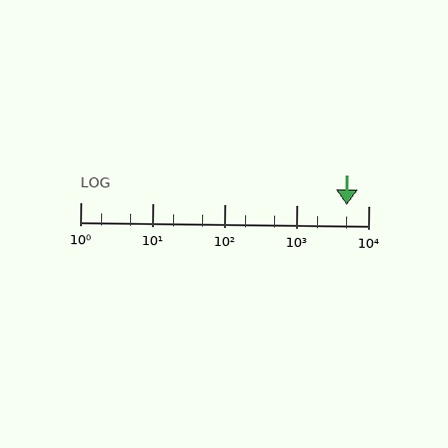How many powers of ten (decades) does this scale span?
The scale spans 4 decades, from 1 to 10000.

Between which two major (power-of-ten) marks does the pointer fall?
The pointer is between 1000 and 10000.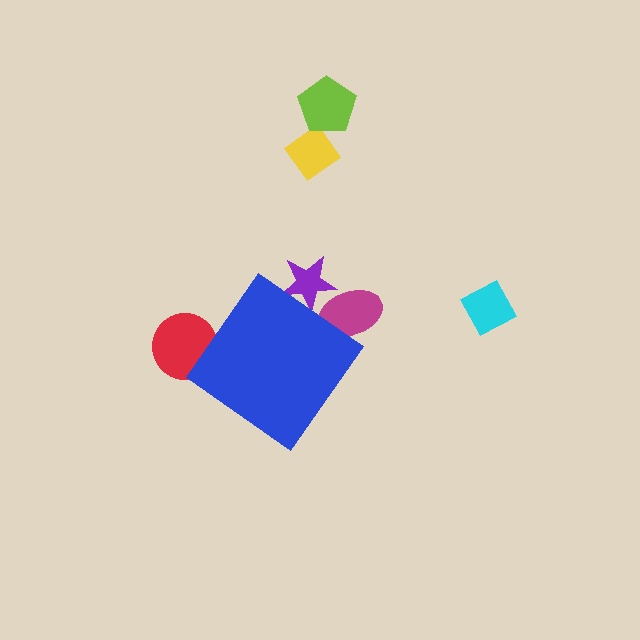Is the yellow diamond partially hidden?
No, the yellow diamond is fully visible.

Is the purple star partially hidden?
Yes, the purple star is partially hidden behind the blue diamond.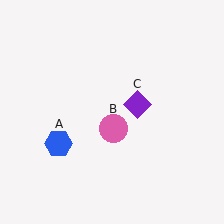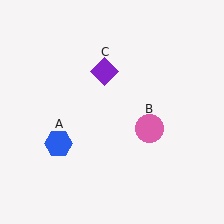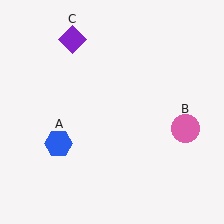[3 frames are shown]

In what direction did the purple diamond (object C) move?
The purple diamond (object C) moved up and to the left.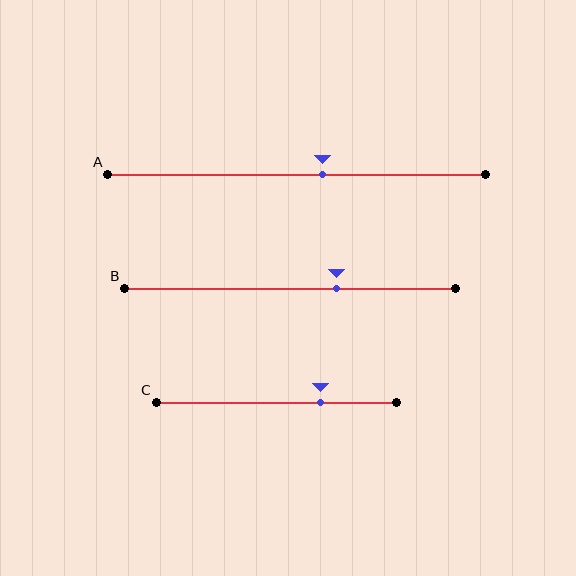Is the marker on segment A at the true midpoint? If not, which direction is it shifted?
No, the marker on segment A is shifted to the right by about 7% of the segment length.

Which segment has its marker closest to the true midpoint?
Segment A has its marker closest to the true midpoint.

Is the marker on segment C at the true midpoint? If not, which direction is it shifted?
No, the marker on segment C is shifted to the right by about 18% of the segment length.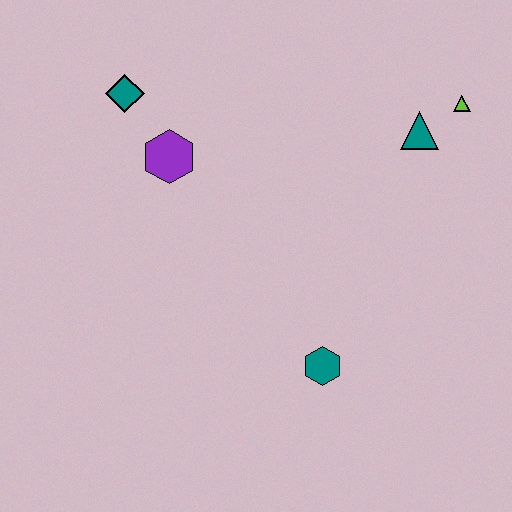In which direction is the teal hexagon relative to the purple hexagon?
The teal hexagon is below the purple hexagon.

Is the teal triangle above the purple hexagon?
Yes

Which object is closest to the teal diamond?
The purple hexagon is closest to the teal diamond.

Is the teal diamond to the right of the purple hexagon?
No